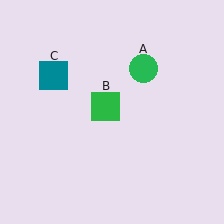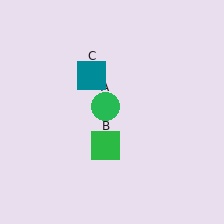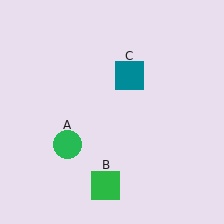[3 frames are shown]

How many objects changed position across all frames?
3 objects changed position: green circle (object A), green square (object B), teal square (object C).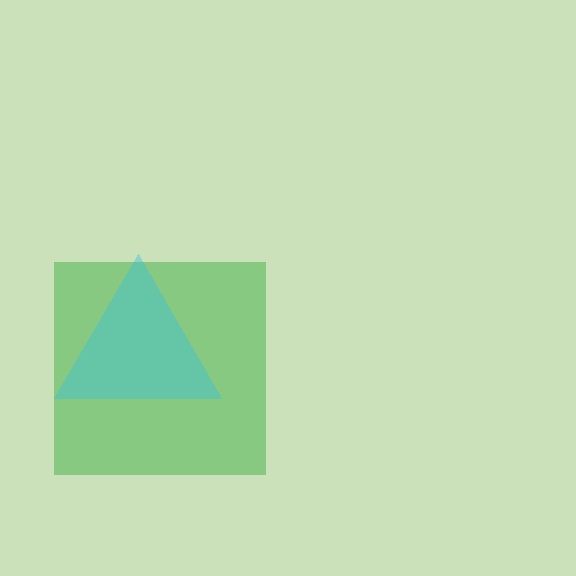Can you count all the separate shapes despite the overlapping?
Yes, there are 2 separate shapes.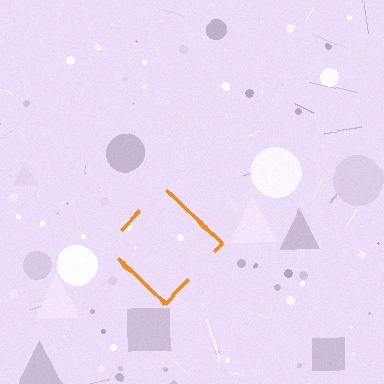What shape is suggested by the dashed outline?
The dashed outline suggests a diamond.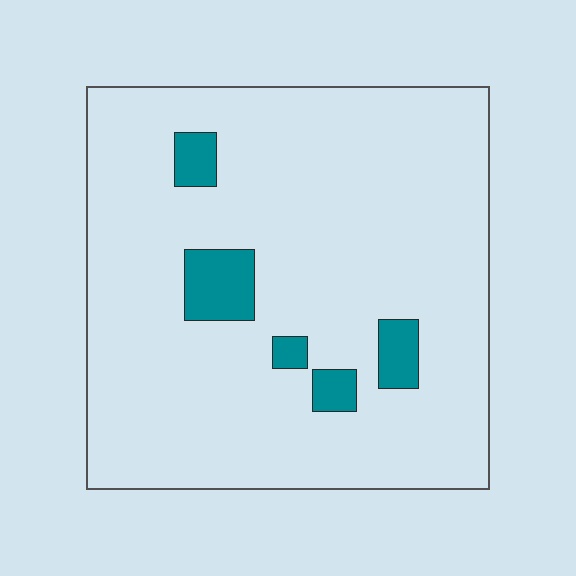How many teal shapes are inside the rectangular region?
5.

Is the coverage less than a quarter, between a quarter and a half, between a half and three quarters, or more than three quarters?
Less than a quarter.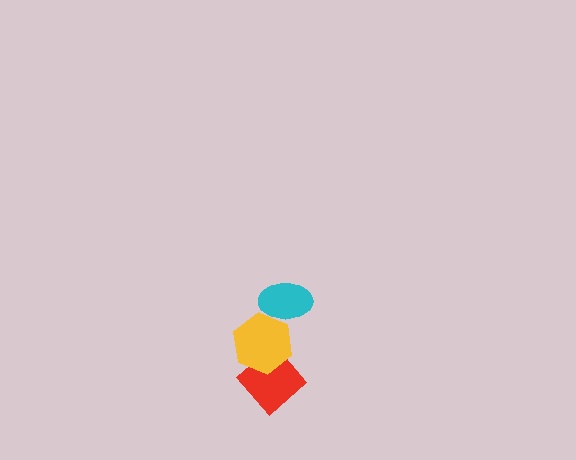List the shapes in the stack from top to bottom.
From top to bottom: the cyan ellipse, the yellow hexagon, the red diamond.